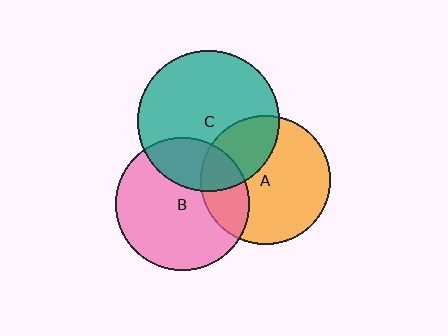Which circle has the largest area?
Circle C (teal).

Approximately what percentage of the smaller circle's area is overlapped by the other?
Approximately 25%.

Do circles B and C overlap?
Yes.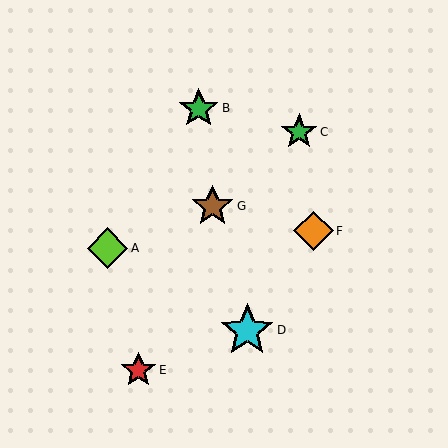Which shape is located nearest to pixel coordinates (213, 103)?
The green star (labeled B) at (199, 108) is nearest to that location.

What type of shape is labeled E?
Shape E is a red star.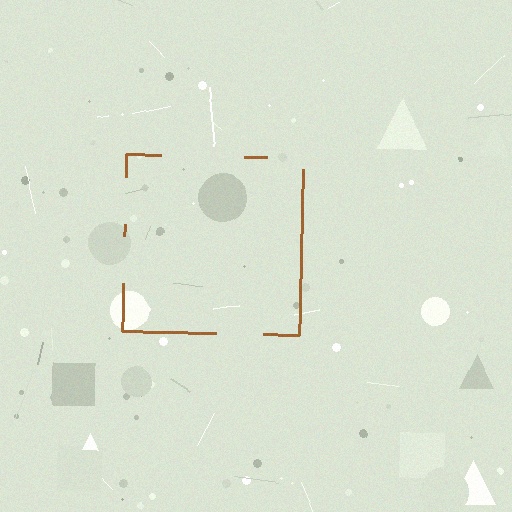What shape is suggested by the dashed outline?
The dashed outline suggests a square.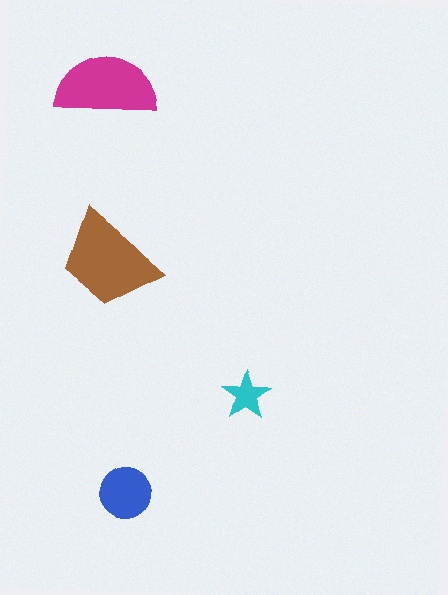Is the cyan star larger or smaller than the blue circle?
Smaller.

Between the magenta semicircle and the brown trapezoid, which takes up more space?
The brown trapezoid.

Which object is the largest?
The brown trapezoid.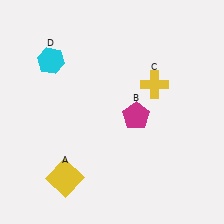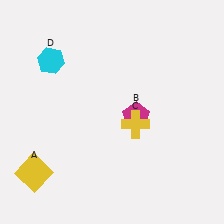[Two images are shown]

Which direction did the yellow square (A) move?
The yellow square (A) moved left.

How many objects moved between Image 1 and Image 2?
2 objects moved between the two images.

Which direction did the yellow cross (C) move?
The yellow cross (C) moved down.